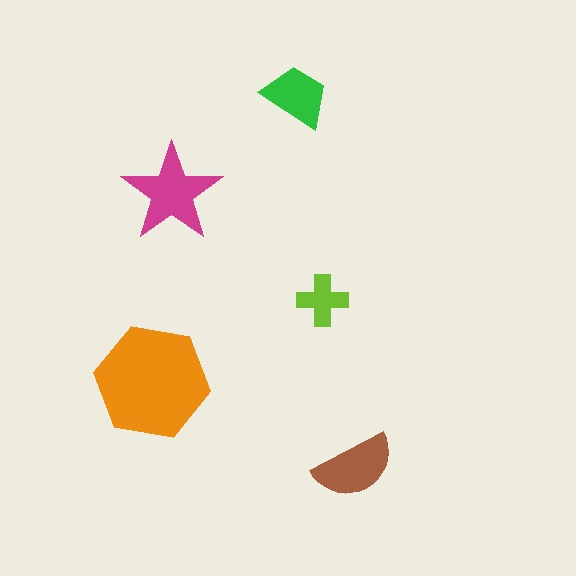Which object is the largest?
The orange hexagon.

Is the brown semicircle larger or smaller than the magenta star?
Smaller.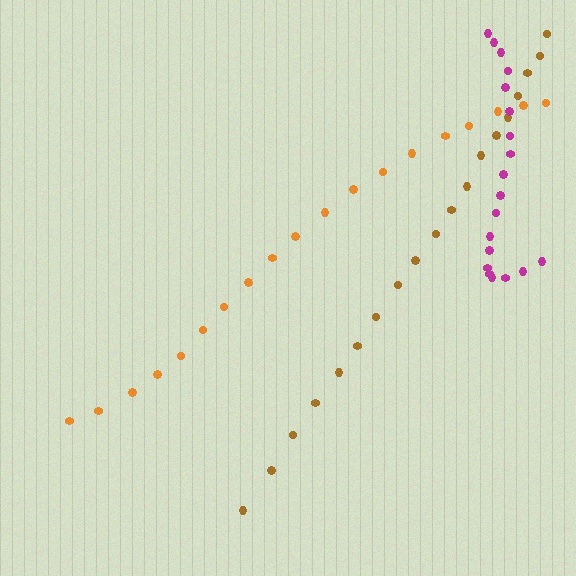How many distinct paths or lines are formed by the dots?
There are 3 distinct paths.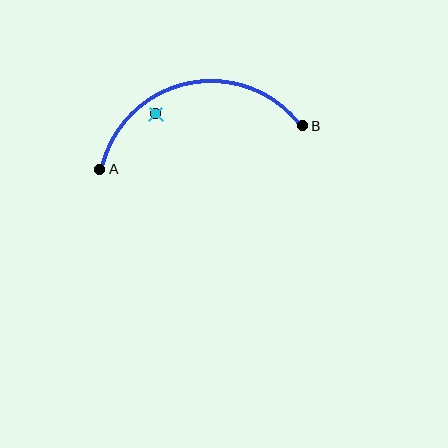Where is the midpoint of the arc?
The arc midpoint is the point on the curve farthest from the straight line joining A and B. It sits above that line.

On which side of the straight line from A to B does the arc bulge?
The arc bulges above the straight line connecting A and B.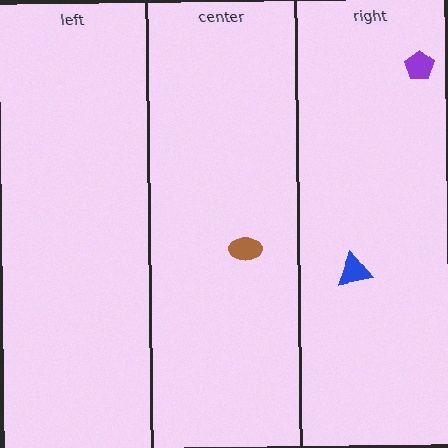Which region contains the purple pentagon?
The right region.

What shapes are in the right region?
The blue triangle, the purple pentagon.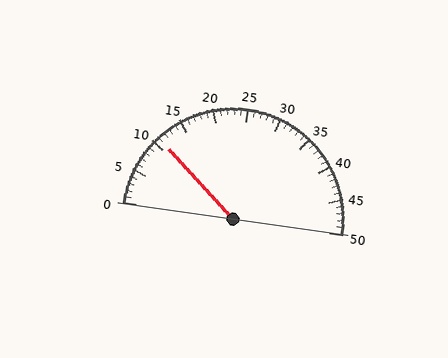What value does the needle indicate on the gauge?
The needle indicates approximately 11.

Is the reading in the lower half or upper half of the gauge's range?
The reading is in the lower half of the range (0 to 50).